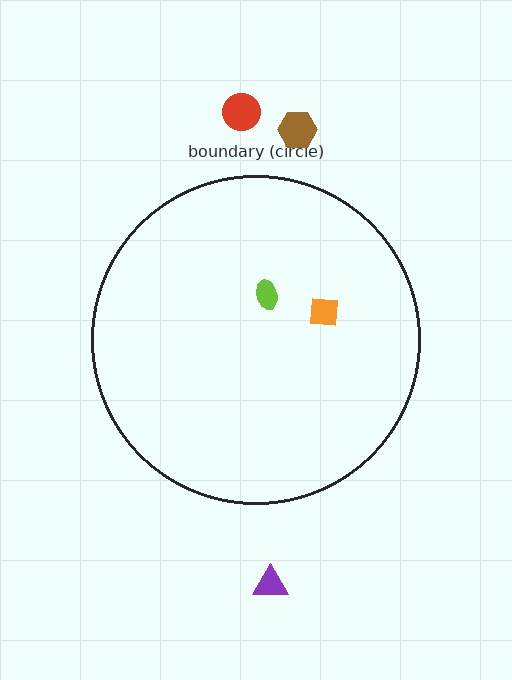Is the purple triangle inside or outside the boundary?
Outside.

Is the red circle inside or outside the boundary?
Outside.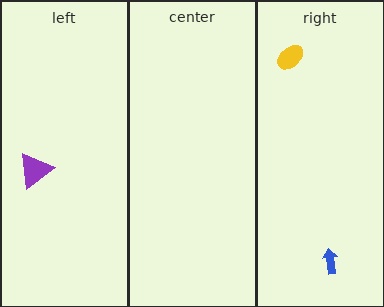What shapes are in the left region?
The purple triangle.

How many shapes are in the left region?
1.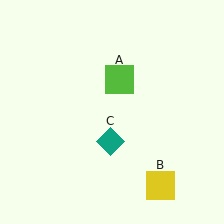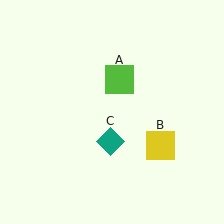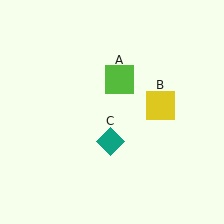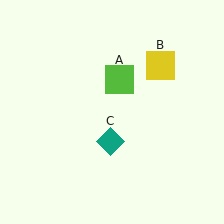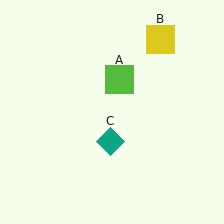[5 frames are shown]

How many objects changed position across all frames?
1 object changed position: yellow square (object B).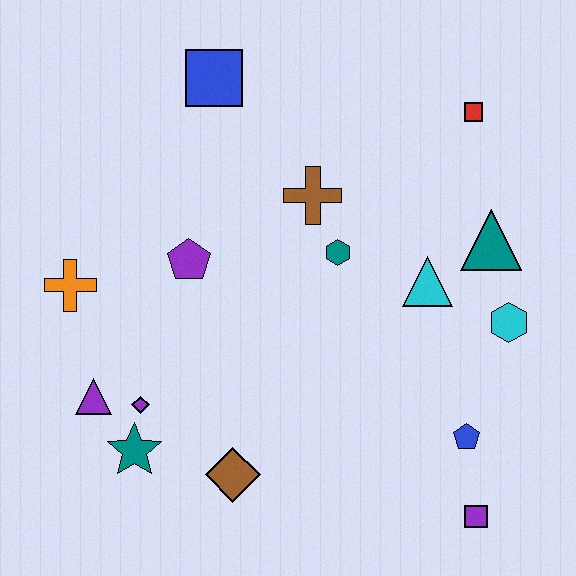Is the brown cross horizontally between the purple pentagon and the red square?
Yes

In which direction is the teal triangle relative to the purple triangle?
The teal triangle is to the right of the purple triangle.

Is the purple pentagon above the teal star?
Yes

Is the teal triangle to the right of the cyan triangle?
Yes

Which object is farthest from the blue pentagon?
The blue square is farthest from the blue pentagon.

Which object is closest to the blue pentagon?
The purple square is closest to the blue pentagon.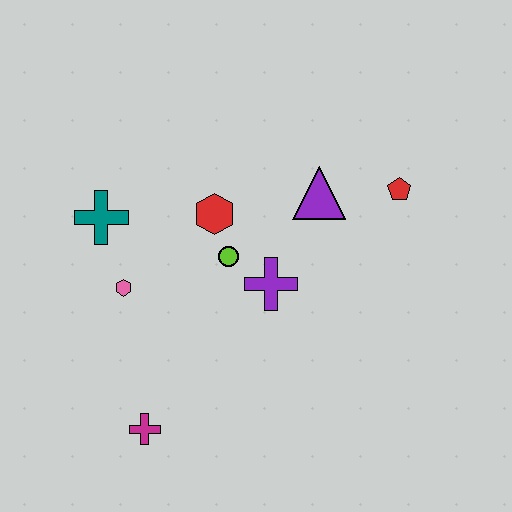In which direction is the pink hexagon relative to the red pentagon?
The pink hexagon is to the left of the red pentagon.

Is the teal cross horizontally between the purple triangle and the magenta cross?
No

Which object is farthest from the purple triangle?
The magenta cross is farthest from the purple triangle.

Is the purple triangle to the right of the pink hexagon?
Yes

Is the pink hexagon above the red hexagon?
No